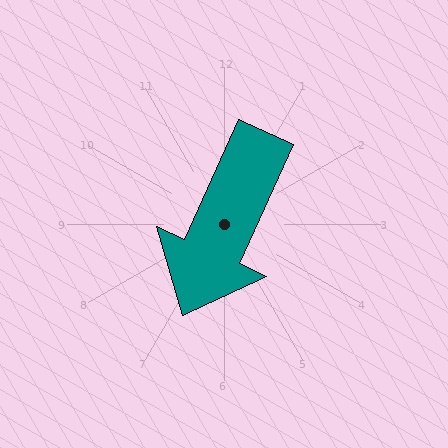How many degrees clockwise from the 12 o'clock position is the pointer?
Approximately 204 degrees.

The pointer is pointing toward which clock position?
Roughly 7 o'clock.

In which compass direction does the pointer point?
Southwest.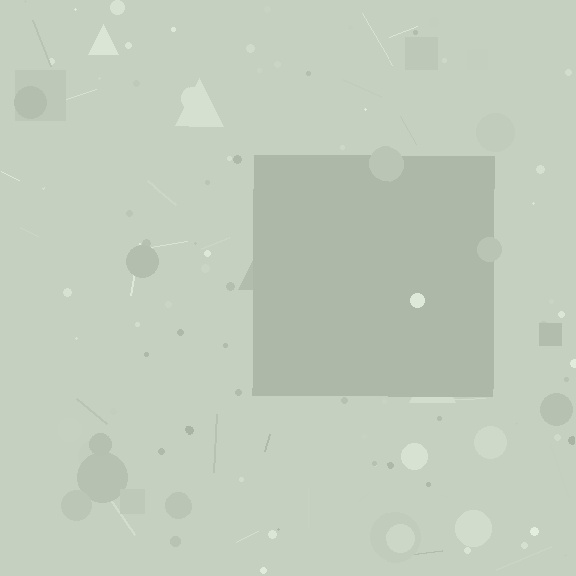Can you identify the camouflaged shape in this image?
The camouflaged shape is a square.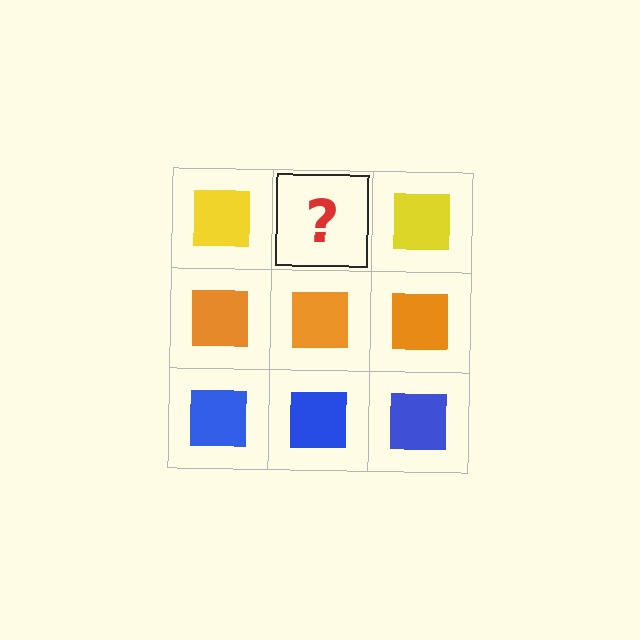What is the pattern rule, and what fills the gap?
The rule is that each row has a consistent color. The gap should be filled with a yellow square.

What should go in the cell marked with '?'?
The missing cell should contain a yellow square.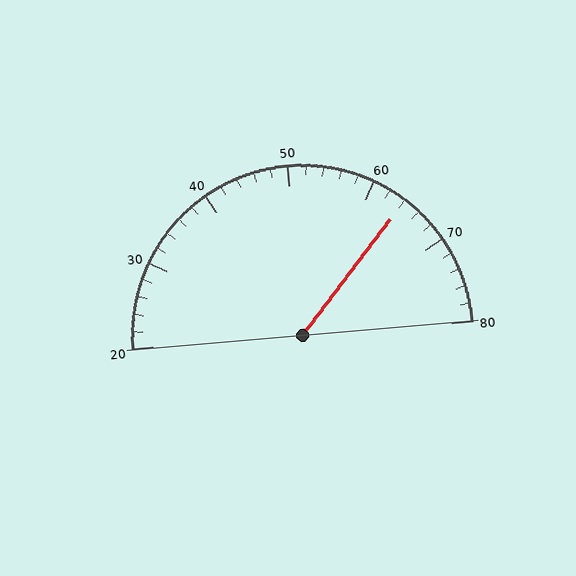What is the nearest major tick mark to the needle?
The nearest major tick mark is 60.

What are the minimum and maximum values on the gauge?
The gauge ranges from 20 to 80.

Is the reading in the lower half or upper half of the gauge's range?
The reading is in the upper half of the range (20 to 80).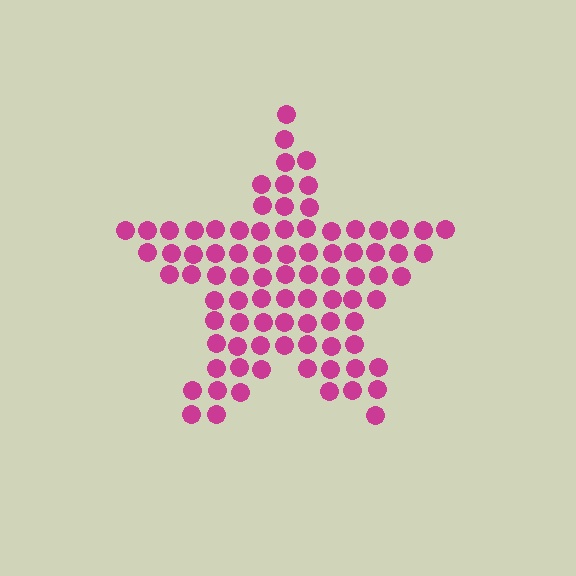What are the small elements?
The small elements are circles.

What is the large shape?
The large shape is a star.